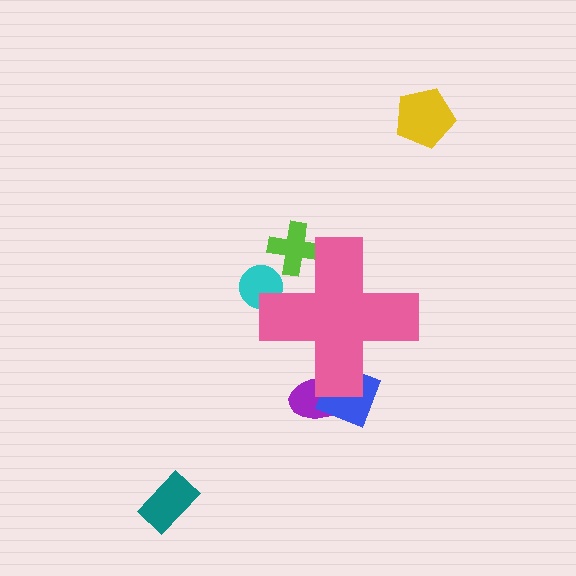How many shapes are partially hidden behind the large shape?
4 shapes are partially hidden.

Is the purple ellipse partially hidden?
Yes, the purple ellipse is partially hidden behind the pink cross.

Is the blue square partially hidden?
Yes, the blue square is partially hidden behind the pink cross.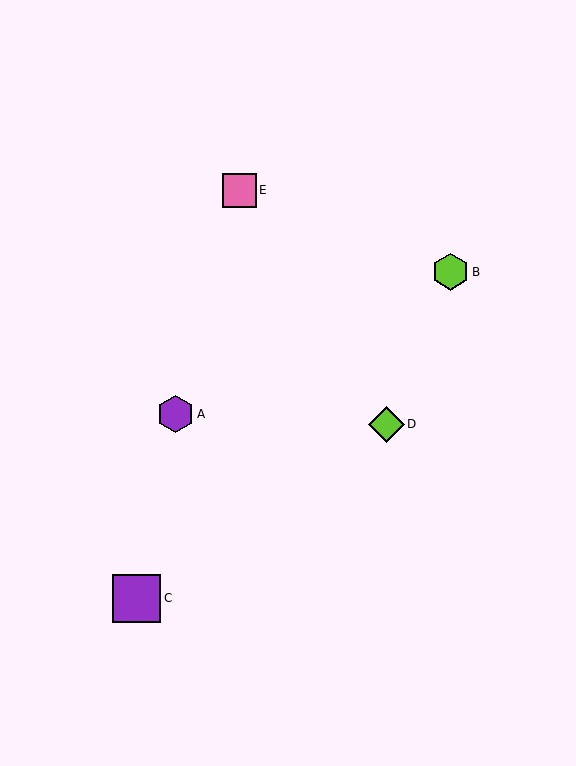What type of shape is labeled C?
Shape C is a purple square.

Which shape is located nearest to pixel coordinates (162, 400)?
The purple hexagon (labeled A) at (175, 414) is nearest to that location.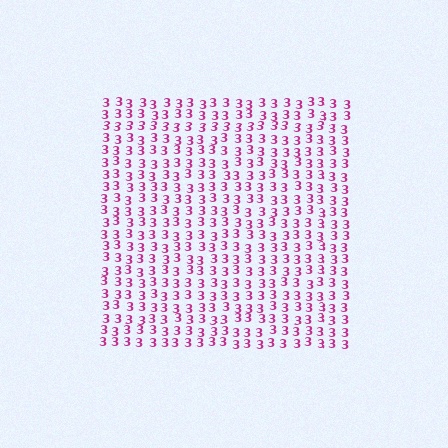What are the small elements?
The small elements are digit 3's.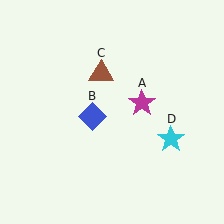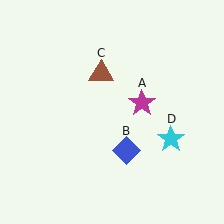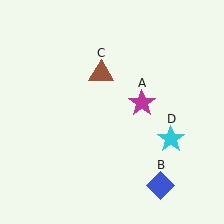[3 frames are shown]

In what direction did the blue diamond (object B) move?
The blue diamond (object B) moved down and to the right.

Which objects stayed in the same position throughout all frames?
Magenta star (object A) and brown triangle (object C) and cyan star (object D) remained stationary.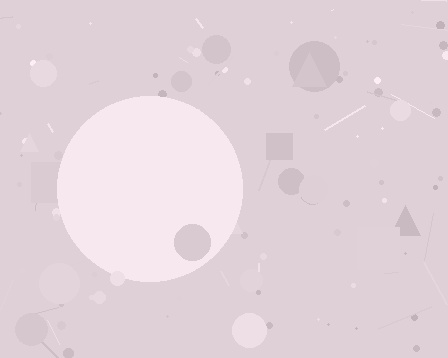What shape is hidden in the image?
A circle is hidden in the image.